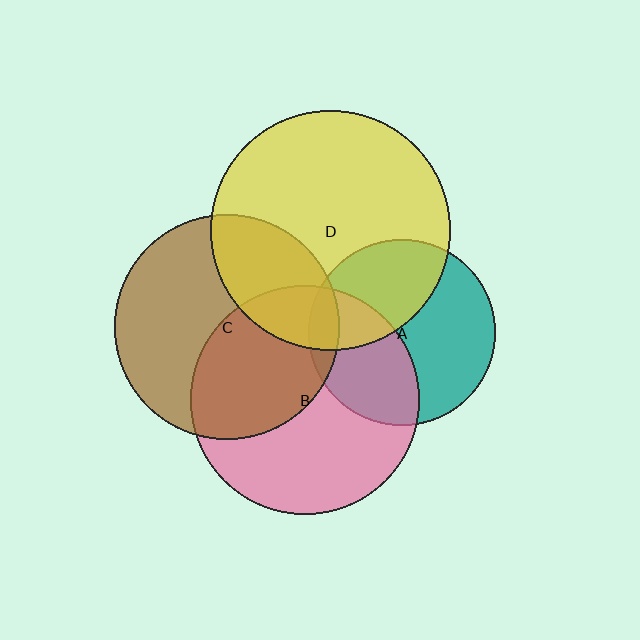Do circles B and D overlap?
Yes.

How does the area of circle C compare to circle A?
Approximately 1.5 times.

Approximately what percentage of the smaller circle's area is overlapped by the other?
Approximately 15%.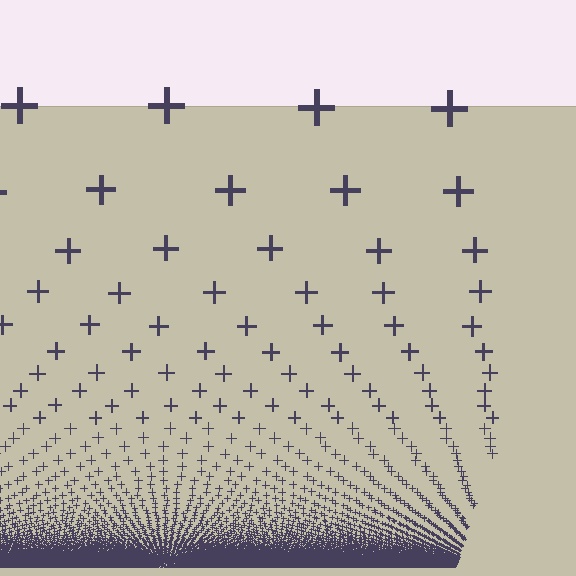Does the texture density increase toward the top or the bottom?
Density increases toward the bottom.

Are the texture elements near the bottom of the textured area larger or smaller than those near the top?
Smaller. The gradient is inverted — elements near the bottom are smaller and denser.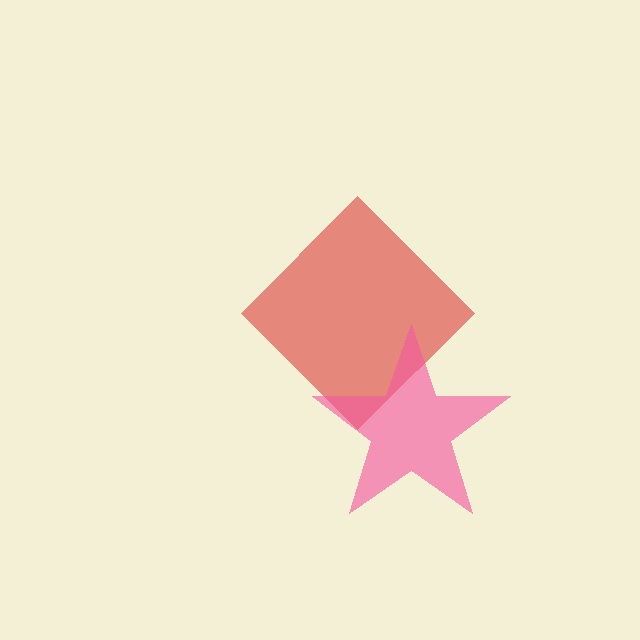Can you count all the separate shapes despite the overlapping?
Yes, there are 2 separate shapes.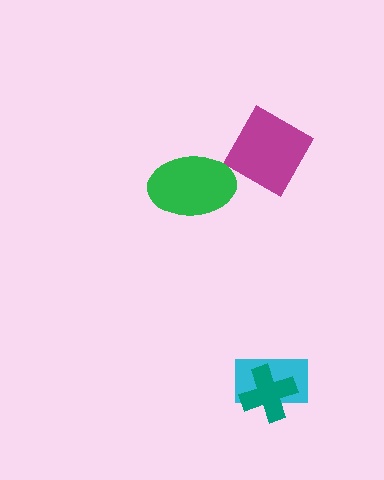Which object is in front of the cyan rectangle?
The teal cross is in front of the cyan rectangle.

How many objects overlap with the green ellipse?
0 objects overlap with the green ellipse.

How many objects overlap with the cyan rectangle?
1 object overlaps with the cyan rectangle.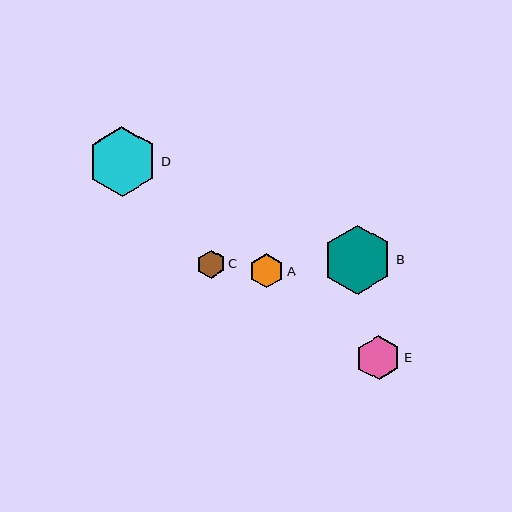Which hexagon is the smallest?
Hexagon C is the smallest with a size of approximately 29 pixels.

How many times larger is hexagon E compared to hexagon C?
Hexagon E is approximately 1.6 times the size of hexagon C.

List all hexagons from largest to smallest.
From largest to smallest: D, B, E, A, C.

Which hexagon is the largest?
Hexagon D is the largest with a size of approximately 70 pixels.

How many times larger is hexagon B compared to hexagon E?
Hexagon B is approximately 1.5 times the size of hexagon E.